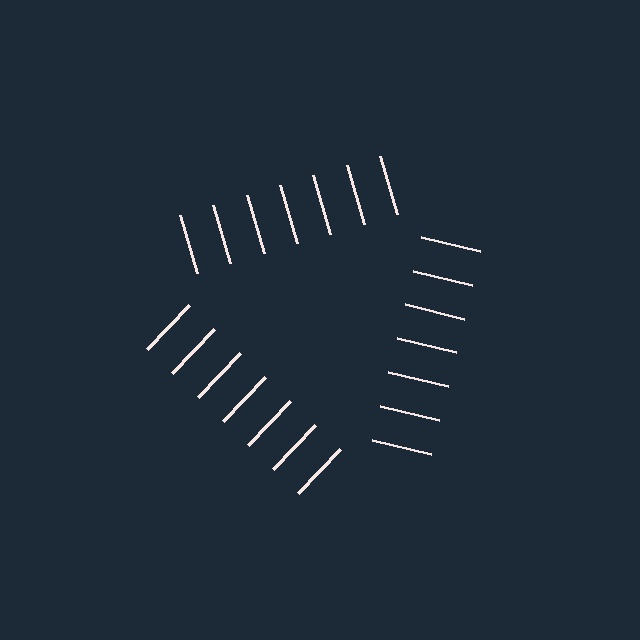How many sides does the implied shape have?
3 sides — the line-ends trace a triangle.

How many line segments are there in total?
21 — 7 along each of the 3 edges.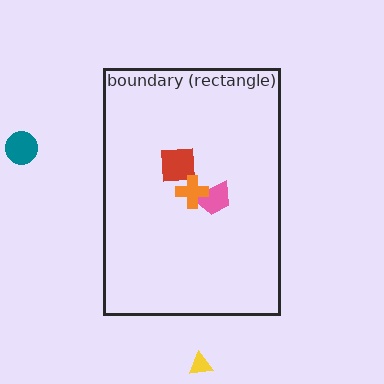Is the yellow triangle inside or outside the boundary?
Outside.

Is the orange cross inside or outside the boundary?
Inside.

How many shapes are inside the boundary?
3 inside, 2 outside.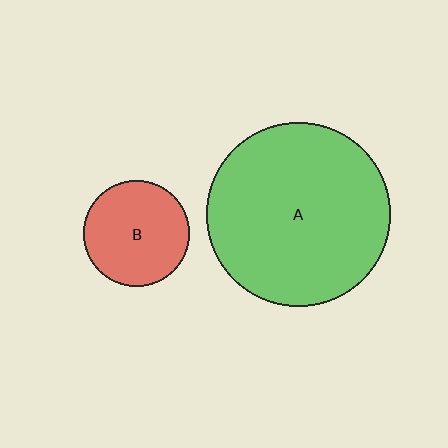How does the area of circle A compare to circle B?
Approximately 3.0 times.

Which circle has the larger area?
Circle A (green).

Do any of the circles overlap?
No, none of the circles overlap.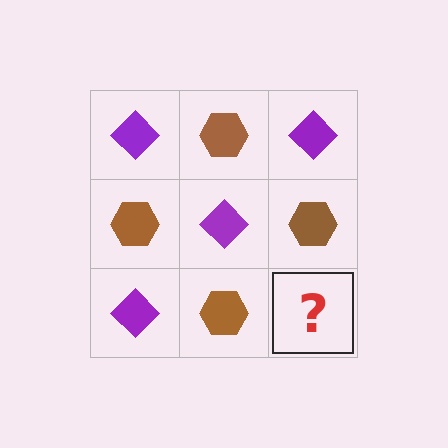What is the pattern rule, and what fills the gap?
The rule is that it alternates purple diamond and brown hexagon in a checkerboard pattern. The gap should be filled with a purple diamond.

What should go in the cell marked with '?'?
The missing cell should contain a purple diamond.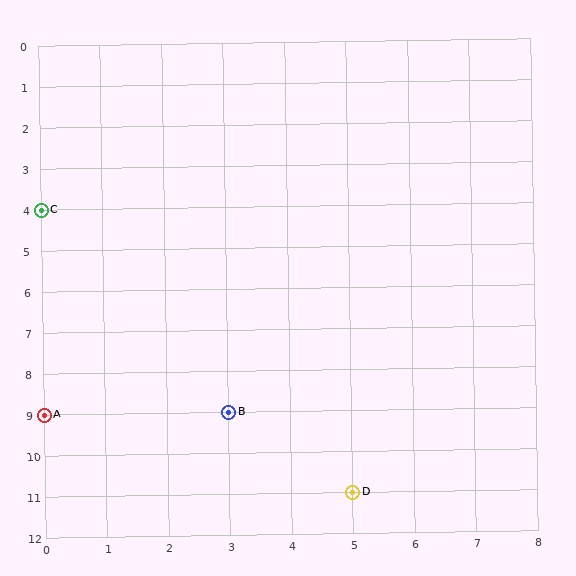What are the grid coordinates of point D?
Point D is at grid coordinates (5, 11).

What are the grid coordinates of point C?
Point C is at grid coordinates (0, 4).